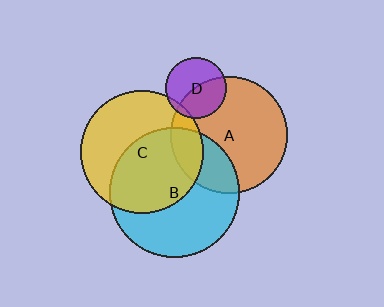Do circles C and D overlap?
Yes.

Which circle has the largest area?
Circle B (cyan).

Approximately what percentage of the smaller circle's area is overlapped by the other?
Approximately 5%.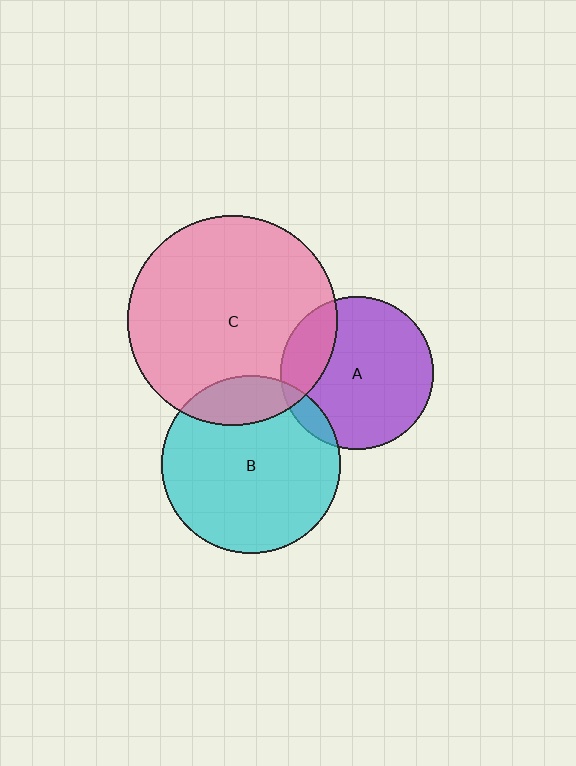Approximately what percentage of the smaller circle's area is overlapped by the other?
Approximately 15%.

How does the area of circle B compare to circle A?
Approximately 1.4 times.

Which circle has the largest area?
Circle C (pink).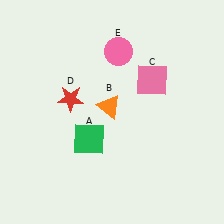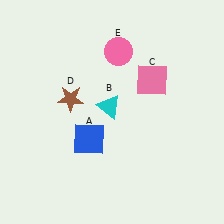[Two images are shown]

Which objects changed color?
A changed from green to blue. B changed from orange to cyan. D changed from red to brown.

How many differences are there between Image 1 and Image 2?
There are 3 differences between the two images.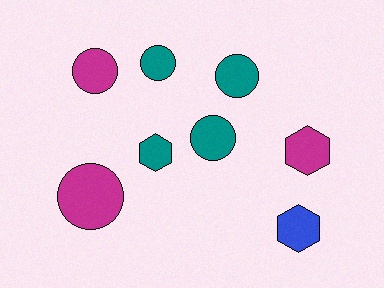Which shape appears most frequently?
Circle, with 5 objects.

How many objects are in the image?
There are 8 objects.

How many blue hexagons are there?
There is 1 blue hexagon.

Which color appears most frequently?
Teal, with 4 objects.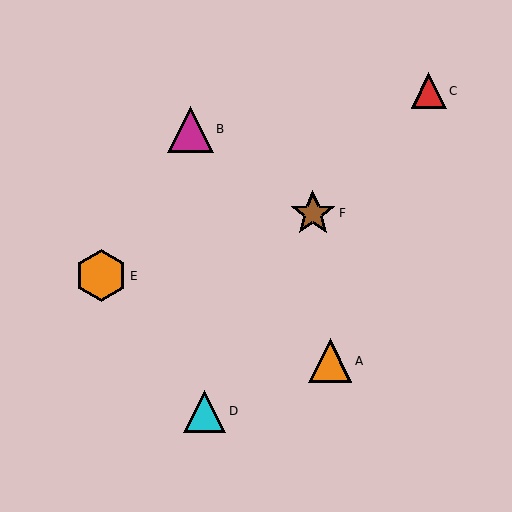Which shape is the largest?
The orange hexagon (labeled E) is the largest.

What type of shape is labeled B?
Shape B is a magenta triangle.